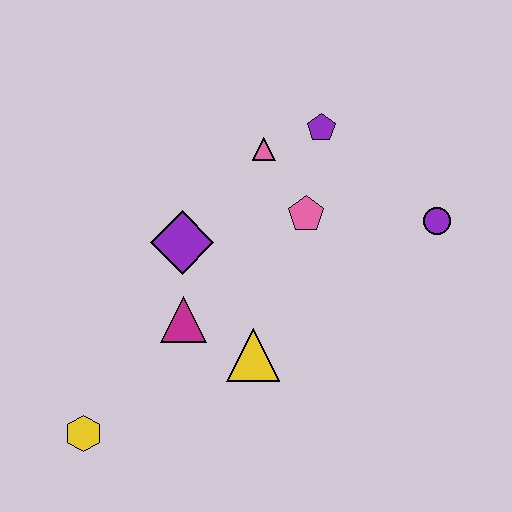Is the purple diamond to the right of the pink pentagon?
No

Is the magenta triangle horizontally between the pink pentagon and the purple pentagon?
No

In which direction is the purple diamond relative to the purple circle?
The purple diamond is to the left of the purple circle.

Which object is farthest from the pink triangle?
The yellow hexagon is farthest from the pink triangle.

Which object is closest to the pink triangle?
The purple pentagon is closest to the pink triangle.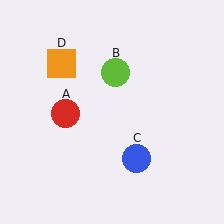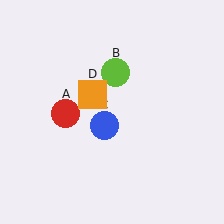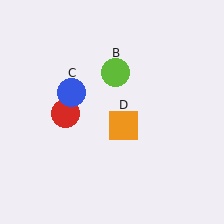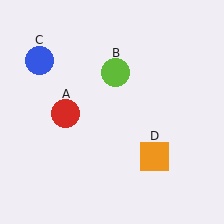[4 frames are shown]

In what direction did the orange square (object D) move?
The orange square (object D) moved down and to the right.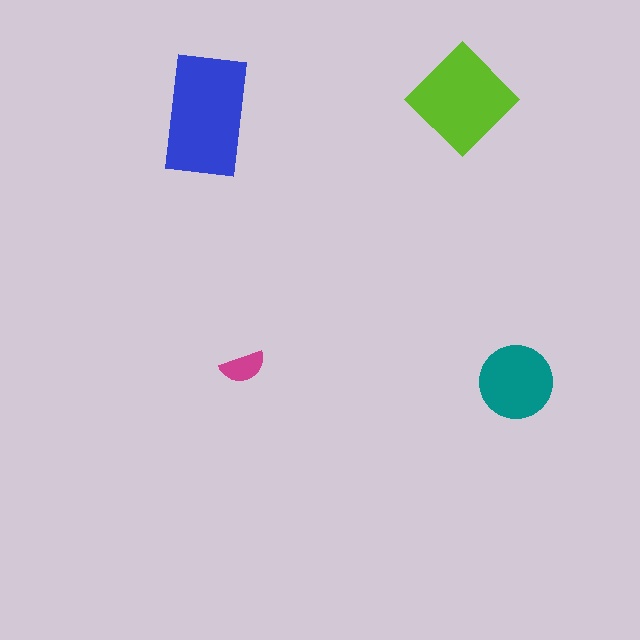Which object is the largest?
The blue rectangle.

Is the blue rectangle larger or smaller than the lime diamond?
Larger.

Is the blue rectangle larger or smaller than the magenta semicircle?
Larger.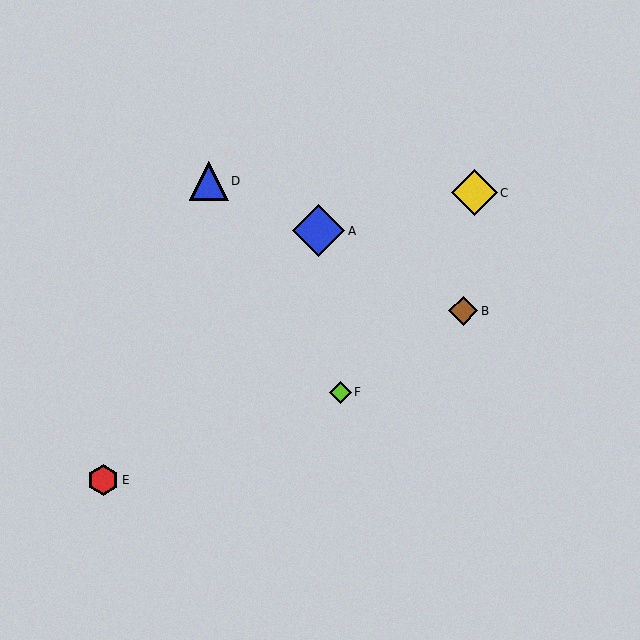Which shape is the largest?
The blue diamond (labeled A) is the largest.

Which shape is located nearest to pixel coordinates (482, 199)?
The yellow diamond (labeled C) at (474, 193) is nearest to that location.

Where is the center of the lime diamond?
The center of the lime diamond is at (340, 392).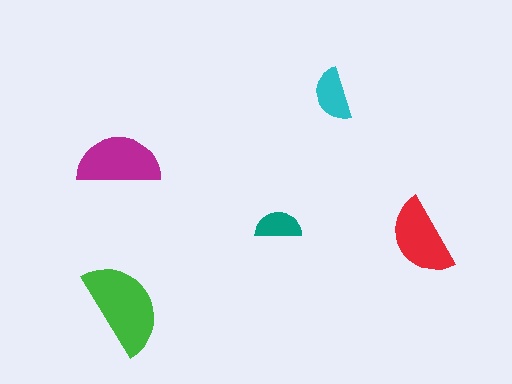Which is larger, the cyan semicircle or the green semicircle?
The green one.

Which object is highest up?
The cyan semicircle is topmost.